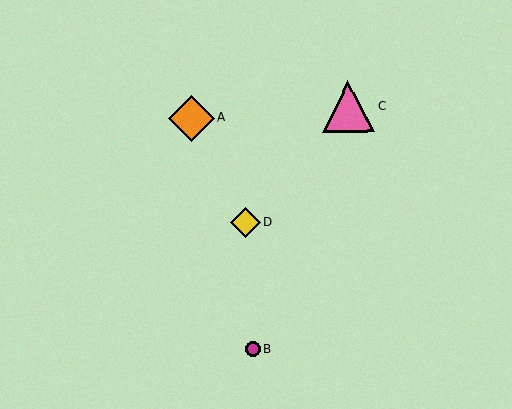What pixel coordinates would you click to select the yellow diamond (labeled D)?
Click at (246, 223) to select the yellow diamond D.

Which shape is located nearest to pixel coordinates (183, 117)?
The orange diamond (labeled A) at (191, 118) is nearest to that location.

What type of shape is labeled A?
Shape A is an orange diamond.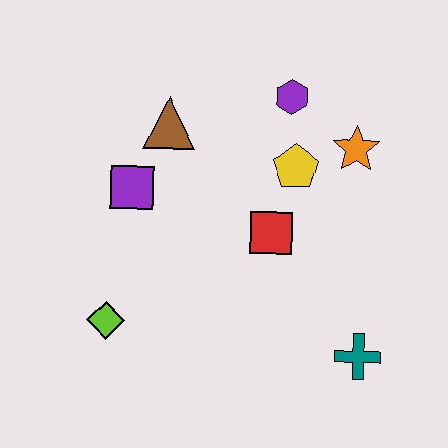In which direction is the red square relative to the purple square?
The red square is to the right of the purple square.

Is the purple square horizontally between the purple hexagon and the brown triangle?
No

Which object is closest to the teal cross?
The red square is closest to the teal cross.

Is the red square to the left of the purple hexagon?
Yes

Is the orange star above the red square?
Yes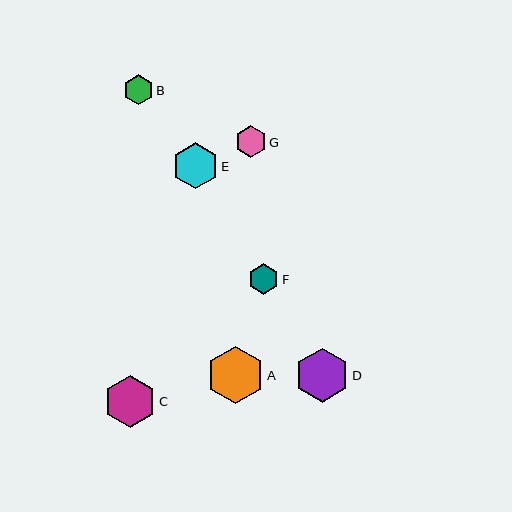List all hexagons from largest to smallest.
From largest to smallest: A, D, C, E, G, F, B.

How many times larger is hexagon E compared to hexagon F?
Hexagon E is approximately 1.5 times the size of hexagon F.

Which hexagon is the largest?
Hexagon A is the largest with a size of approximately 57 pixels.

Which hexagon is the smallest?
Hexagon B is the smallest with a size of approximately 30 pixels.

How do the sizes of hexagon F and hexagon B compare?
Hexagon F and hexagon B are approximately the same size.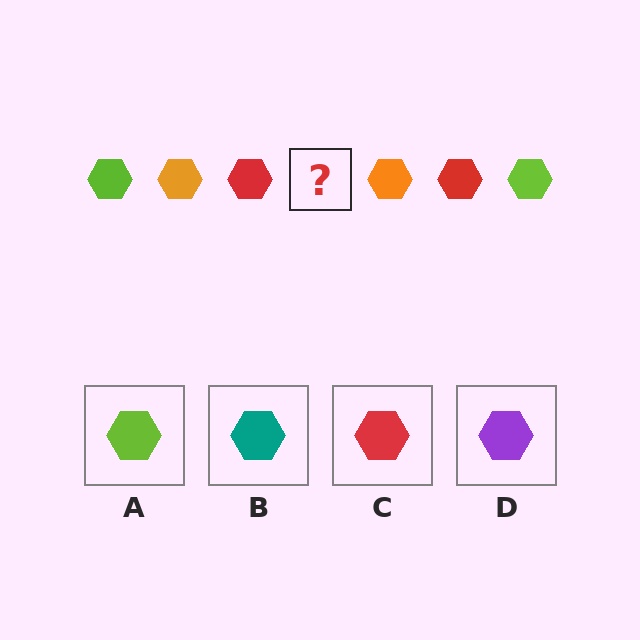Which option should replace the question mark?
Option A.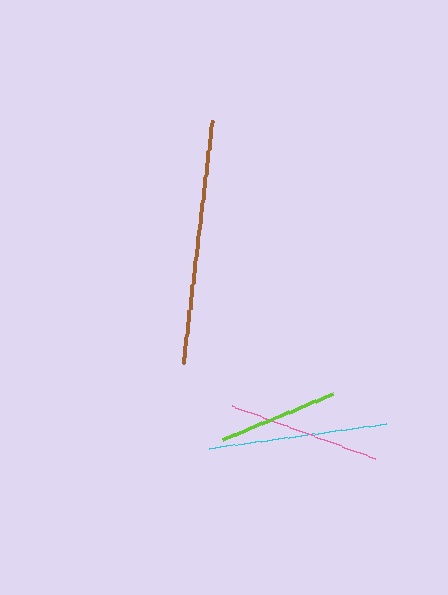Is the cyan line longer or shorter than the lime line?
The cyan line is longer than the lime line.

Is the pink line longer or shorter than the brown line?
The brown line is longer than the pink line.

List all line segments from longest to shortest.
From longest to shortest: brown, cyan, pink, lime.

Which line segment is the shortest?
The lime line is the shortest at approximately 120 pixels.